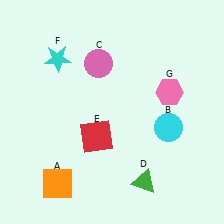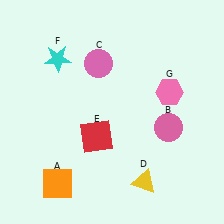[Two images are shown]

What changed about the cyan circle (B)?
In Image 1, B is cyan. In Image 2, it changed to pink.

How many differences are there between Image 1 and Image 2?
There are 2 differences between the two images.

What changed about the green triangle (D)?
In Image 1, D is green. In Image 2, it changed to yellow.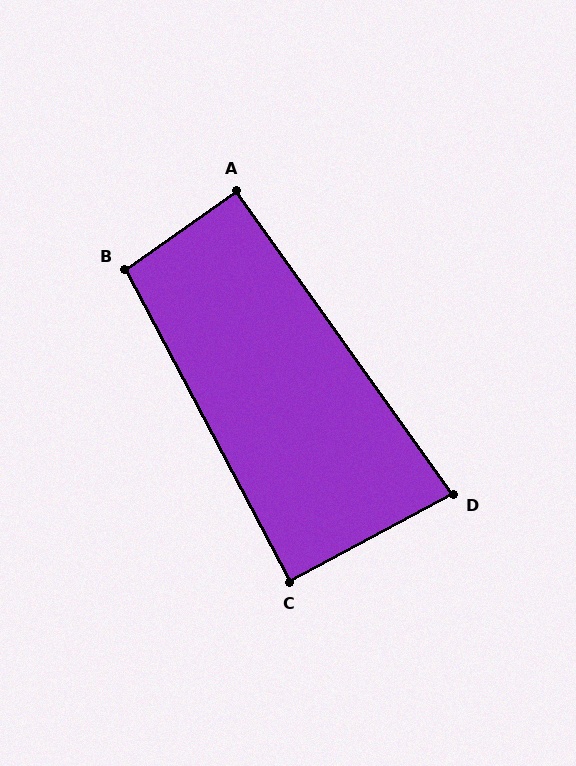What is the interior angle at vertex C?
Approximately 90 degrees (approximately right).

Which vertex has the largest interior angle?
B, at approximately 97 degrees.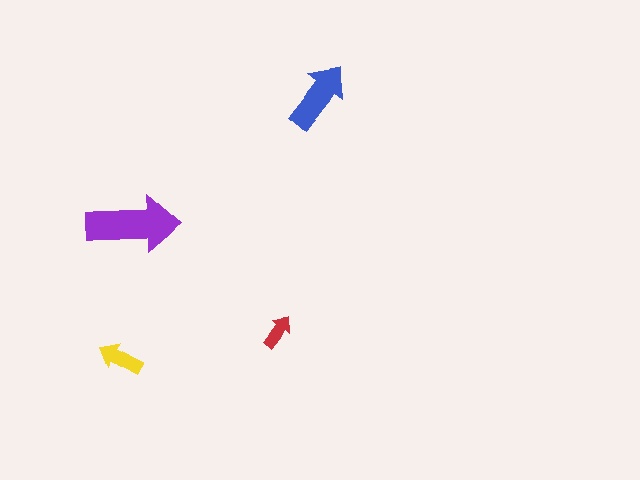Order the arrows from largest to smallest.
the purple one, the blue one, the yellow one, the red one.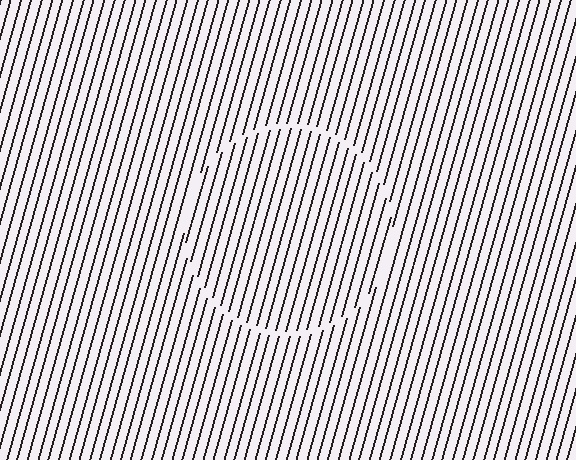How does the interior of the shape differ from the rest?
The interior of the shape contains the same grating, shifted by half a period — the contour is defined by the phase discontinuity where line-ends from the inner and outer gratings abut.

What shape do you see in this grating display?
An illusory circle. The interior of the shape contains the same grating, shifted by half a period — the contour is defined by the phase discontinuity where line-ends from the inner and outer gratings abut.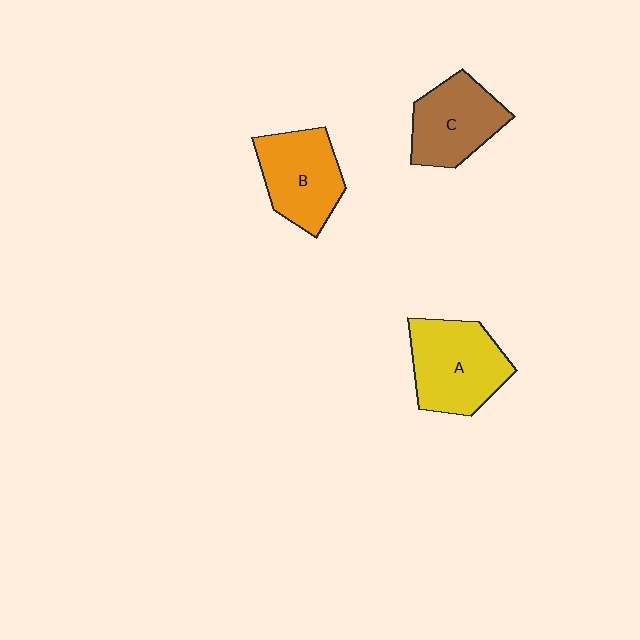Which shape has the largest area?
Shape A (yellow).